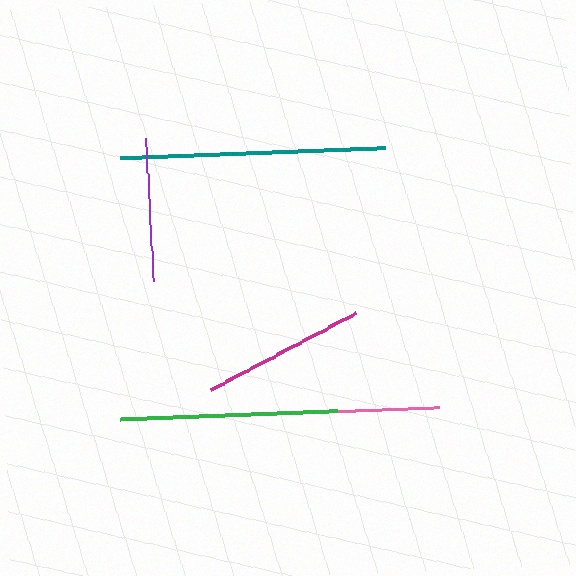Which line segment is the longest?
The teal line is the longest at approximately 266 pixels.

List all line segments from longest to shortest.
From longest to shortest: teal, green, magenta, purple, pink.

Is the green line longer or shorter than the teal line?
The teal line is longer than the green line.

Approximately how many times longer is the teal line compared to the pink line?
The teal line is approximately 2.6 times the length of the pink line.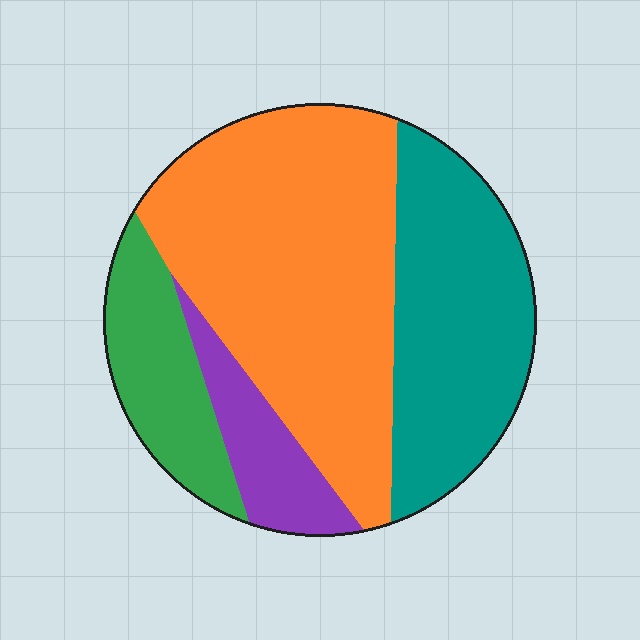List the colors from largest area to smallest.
From largest to smallest: orange, teal, green, purple.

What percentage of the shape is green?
Green covers 14% of the shape.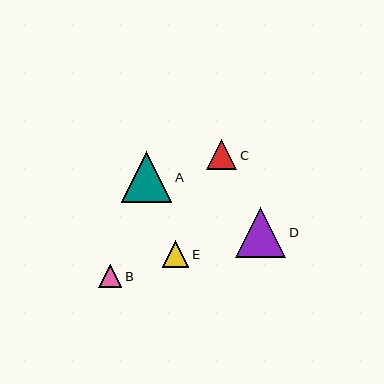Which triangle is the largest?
Triangle A is the largest with a size of approximately 51 pixels.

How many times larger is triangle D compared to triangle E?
Triangle D is approximately 1.9 times the size of triangle E.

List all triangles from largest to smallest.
From largest to smallest: A, D, C, E, B.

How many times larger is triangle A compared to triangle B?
Triangle A is approximately 2.2 times the size of triangle B.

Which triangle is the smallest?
Triangle B is the smallest with a size of approximately 23 pixels.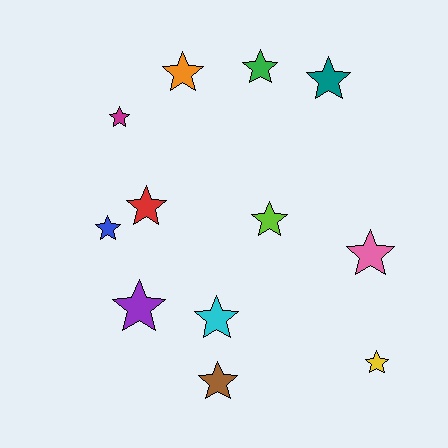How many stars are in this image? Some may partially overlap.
There are 12 stars.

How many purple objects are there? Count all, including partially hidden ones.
There is 1 purple object.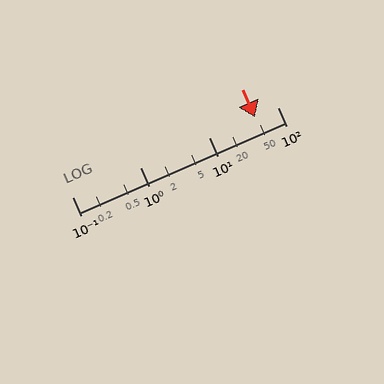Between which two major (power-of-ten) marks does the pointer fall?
The pointer is between 10 and 100.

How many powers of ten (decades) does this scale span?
The scale spans 3 decades, from 0.1 to 100.